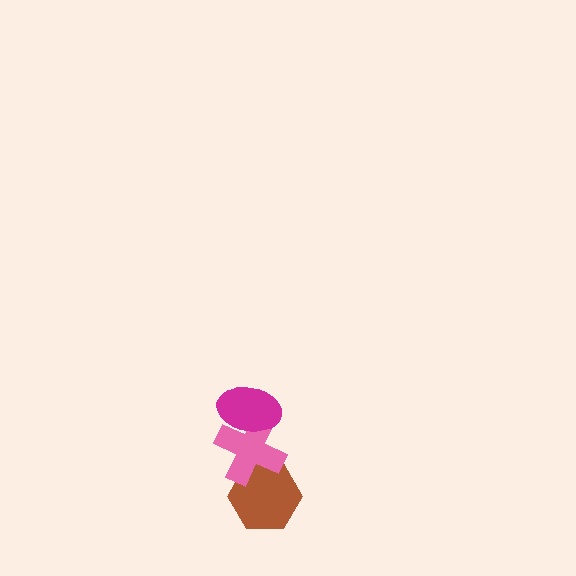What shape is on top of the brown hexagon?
The pink cross is on top of the brown hexagon.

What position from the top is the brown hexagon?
The brown hexagon is 3rd from the top.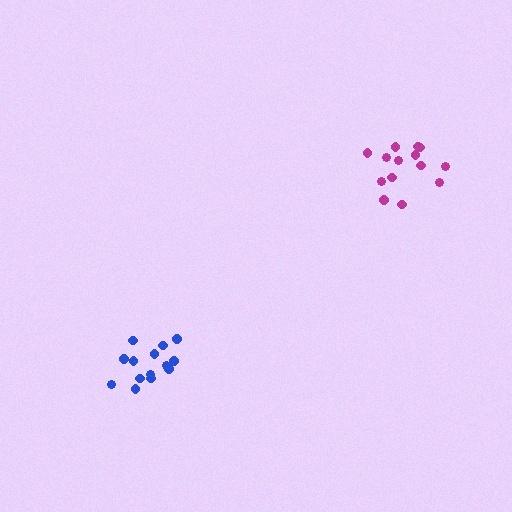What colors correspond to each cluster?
The clusters are colored: blue, magenta.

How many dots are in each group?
Group 1: 14 dots, Group 2: 14 dots (28 total).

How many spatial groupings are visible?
There are 2 spatial groupings.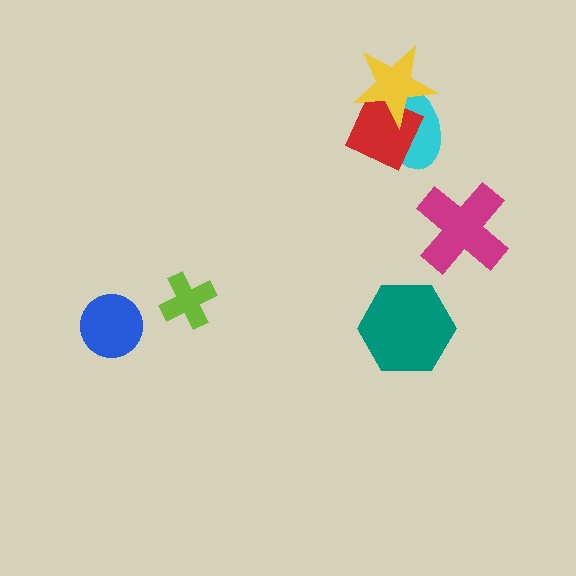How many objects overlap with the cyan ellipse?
2 objects overlap with the cyan ellipse.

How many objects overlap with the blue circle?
0 objects overlap with the blue circle.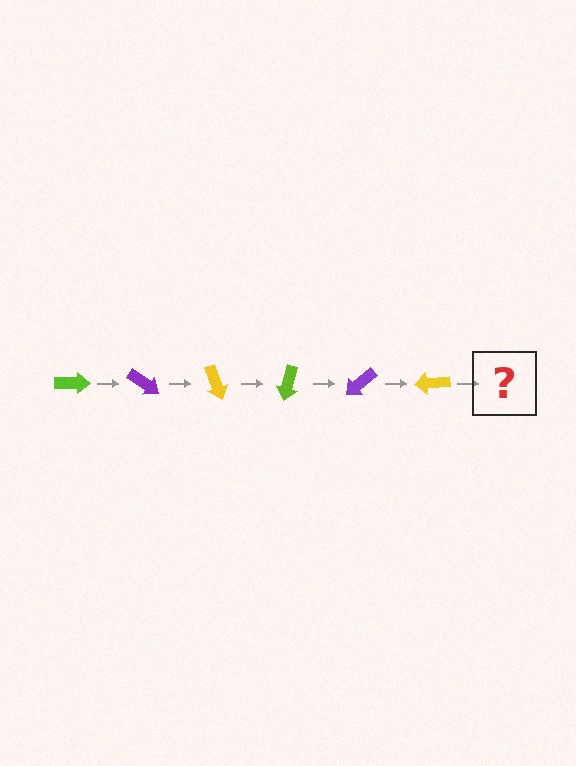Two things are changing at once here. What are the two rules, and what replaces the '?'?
The two rules are that it rotates 35 degrees each step and the color cycles through lime, purple, and yellow. The '?' should be a lime arrow, rotated 210 degrees from the start.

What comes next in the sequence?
The next element should be a lime arrow, rotated 210 degrees from the start.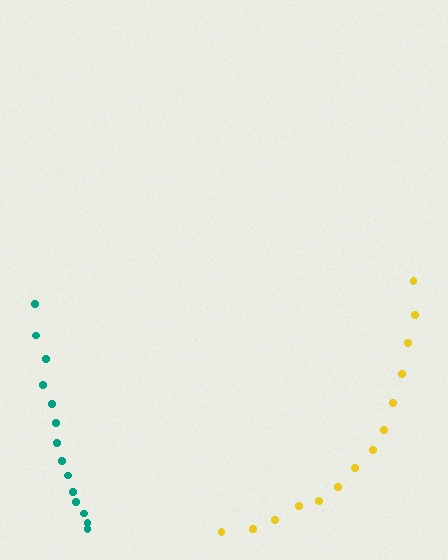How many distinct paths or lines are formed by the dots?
There are 2 distinct paths.